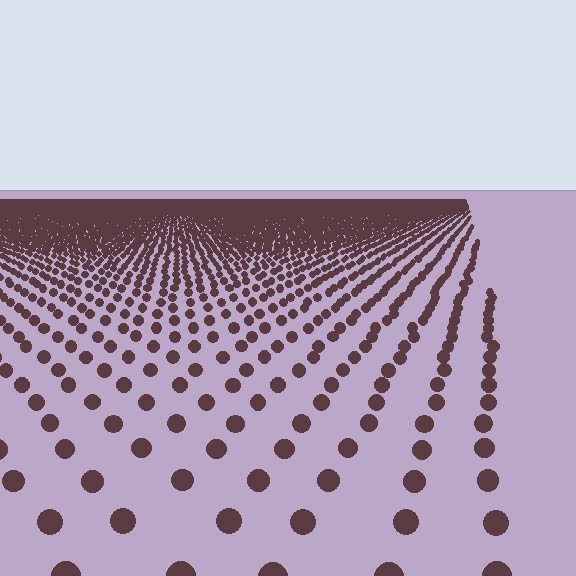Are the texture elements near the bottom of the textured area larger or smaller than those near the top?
Larger. Near the bottom, elements are closer to the viewer and appear at a bigger on-screen size.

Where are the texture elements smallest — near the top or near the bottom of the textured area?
Near the top.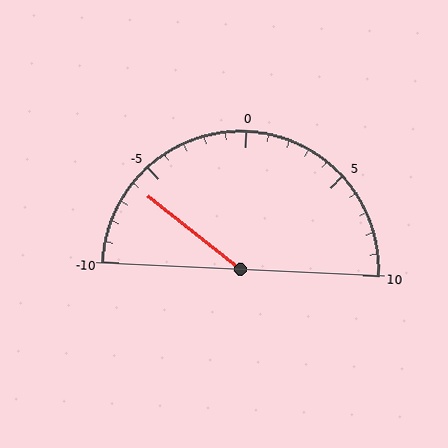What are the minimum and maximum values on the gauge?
The gauge ranges from -10 to 10.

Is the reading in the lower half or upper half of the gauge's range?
The reading is in the lower half of the range (-10 to 10).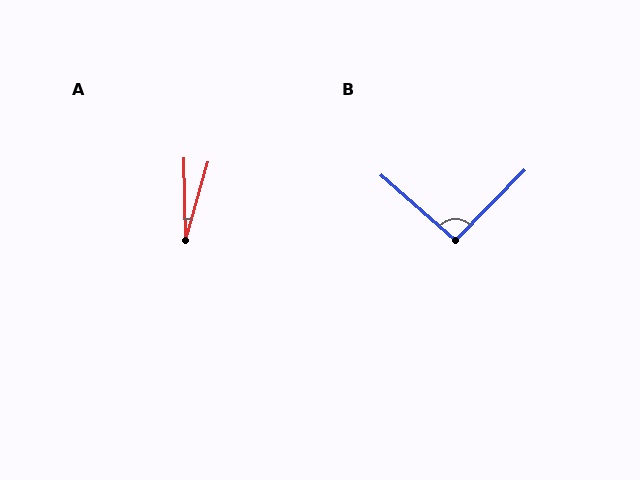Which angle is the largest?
B, at approximately 93 degrees.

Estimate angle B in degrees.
Approximately 93 degrees.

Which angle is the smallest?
A, at approximately 17 degrees.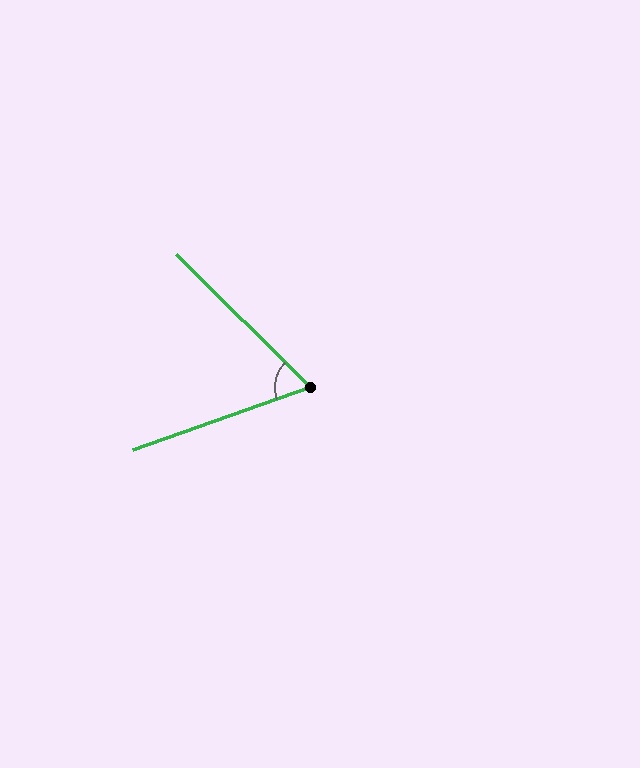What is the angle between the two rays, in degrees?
Approximately 64 degrees.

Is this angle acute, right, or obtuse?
It is acute.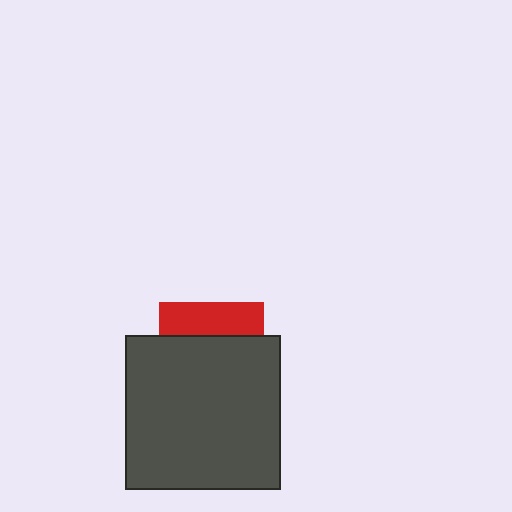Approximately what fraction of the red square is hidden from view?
Roughly 68% of the red square is hidden behind the dark gray square.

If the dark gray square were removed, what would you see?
You would see the complete red square.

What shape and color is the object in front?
The object in front is a dark gray square.